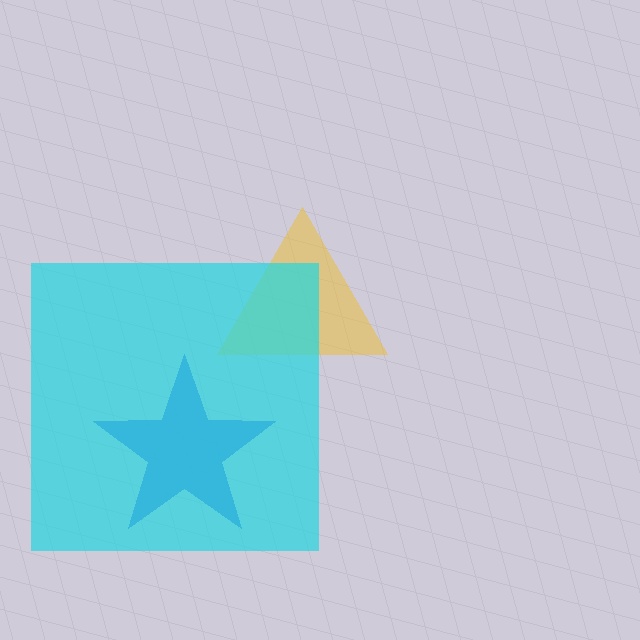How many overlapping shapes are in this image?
There are 3 overlapping shapes in the image.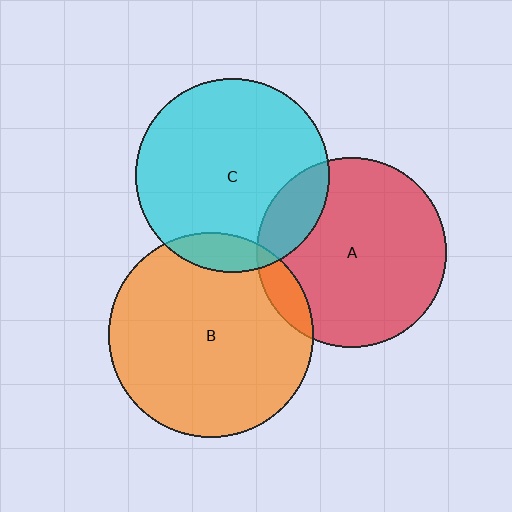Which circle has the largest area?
Circle B (orange).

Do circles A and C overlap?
Yes.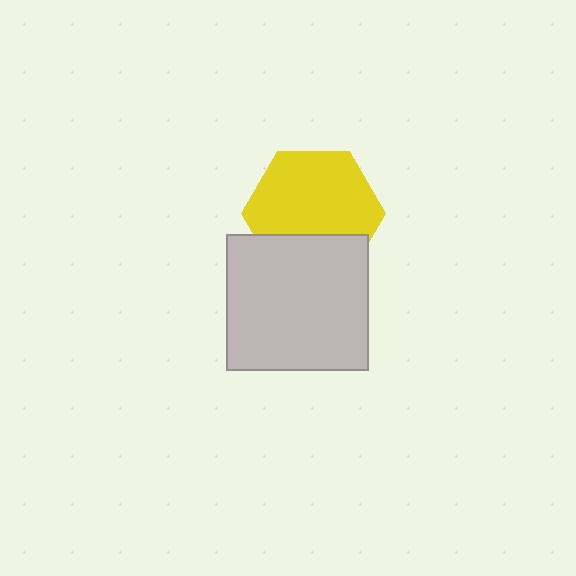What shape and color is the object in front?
The object in front is a light gray rectangle.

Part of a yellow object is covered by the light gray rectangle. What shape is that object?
It is a hexagon.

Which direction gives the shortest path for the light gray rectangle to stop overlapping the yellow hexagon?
Moving down gives the shortest separation.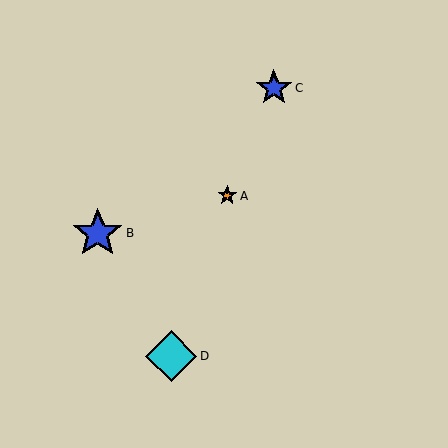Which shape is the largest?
The cyan diamond (labeled D) is the largest.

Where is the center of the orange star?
The center of the orange star is at (227, 196).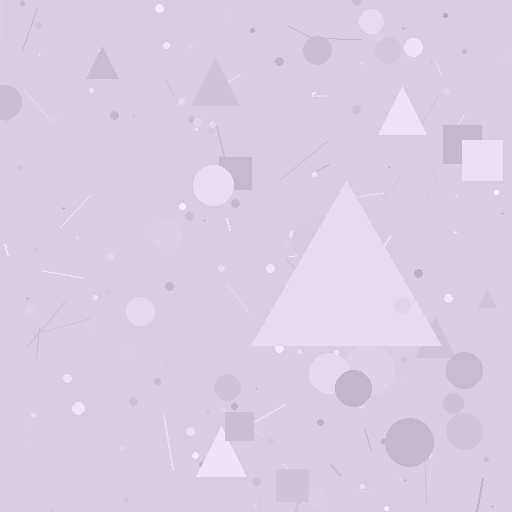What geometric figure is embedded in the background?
A triangle is embedded in the background.